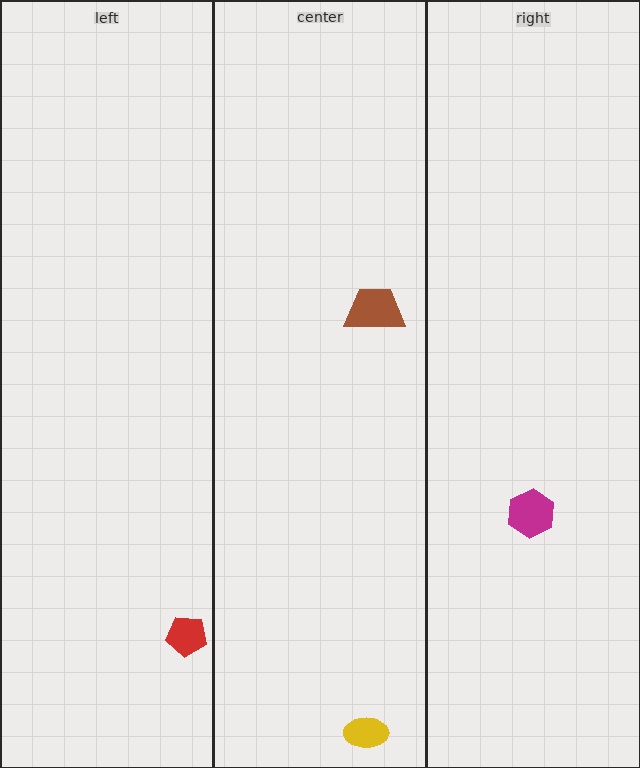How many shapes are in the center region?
2.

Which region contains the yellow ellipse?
The center region.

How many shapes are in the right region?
1.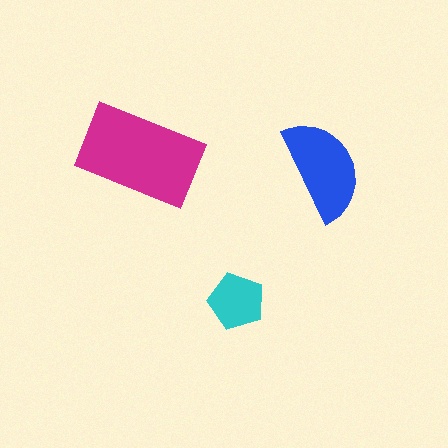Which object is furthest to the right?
The blue semicircle is rightmost.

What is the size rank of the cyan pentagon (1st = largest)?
3rd.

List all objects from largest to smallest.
The magenta rectangle, the blue semicircle, the cyan pentagon.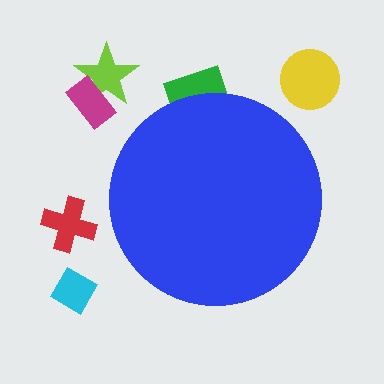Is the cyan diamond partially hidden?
No, the cyan diamond is fully visible.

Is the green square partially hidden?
Yes, the green square is partially hidden behind the blue circle.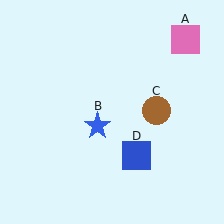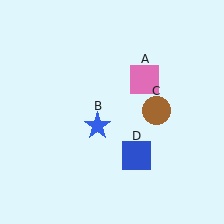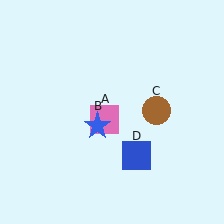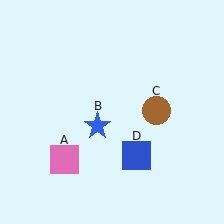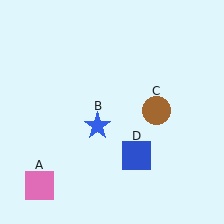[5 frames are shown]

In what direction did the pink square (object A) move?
The pink square (object A) moved down and to the left.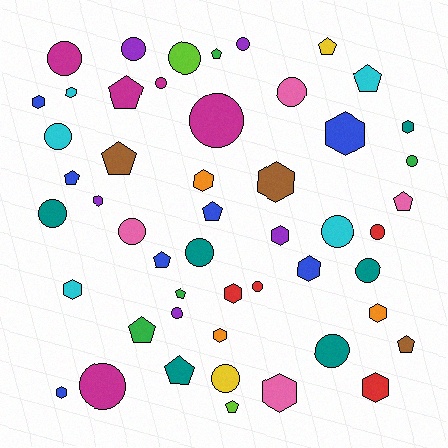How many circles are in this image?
There are 20 circles.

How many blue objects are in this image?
There are 7 blue objects.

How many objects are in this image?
There are 50 objects.